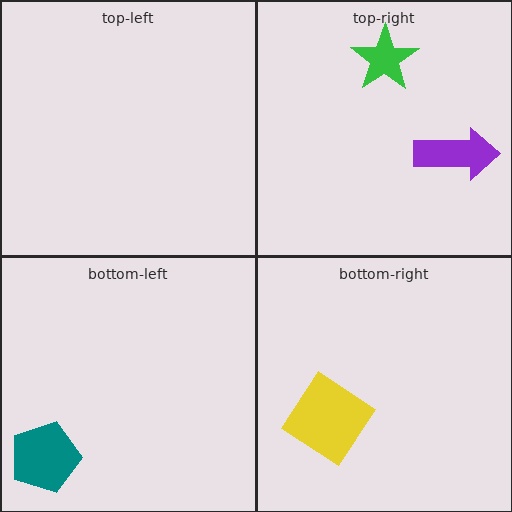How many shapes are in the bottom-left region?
1.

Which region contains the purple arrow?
The top-right region.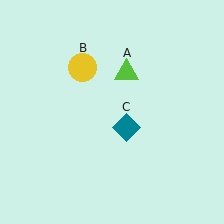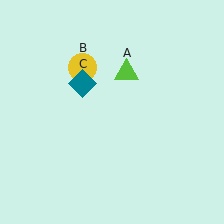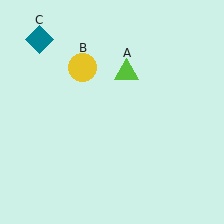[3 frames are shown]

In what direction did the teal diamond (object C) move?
The teal diamond (object C) moved up and to the left.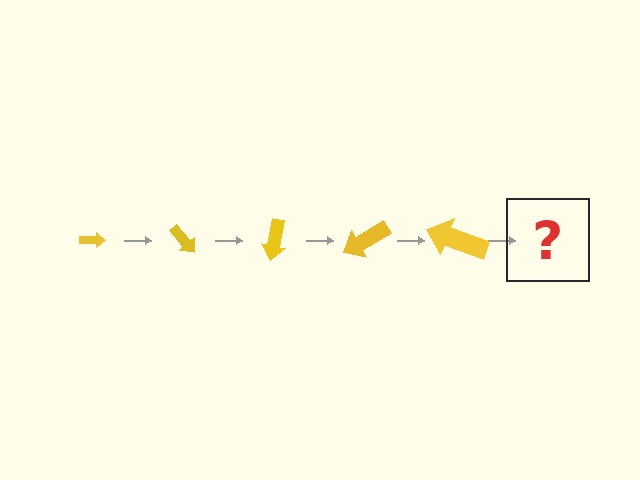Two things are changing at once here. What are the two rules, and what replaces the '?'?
The two rules are that the arrow grows larger each step and it rotates 50 degrees each step. The '?' should be an arrow, larger than the previous one and rotated 250 degrees from the start.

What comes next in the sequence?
The next element should be an arrow, larger than the previous one and rotated 250 degrees from the start.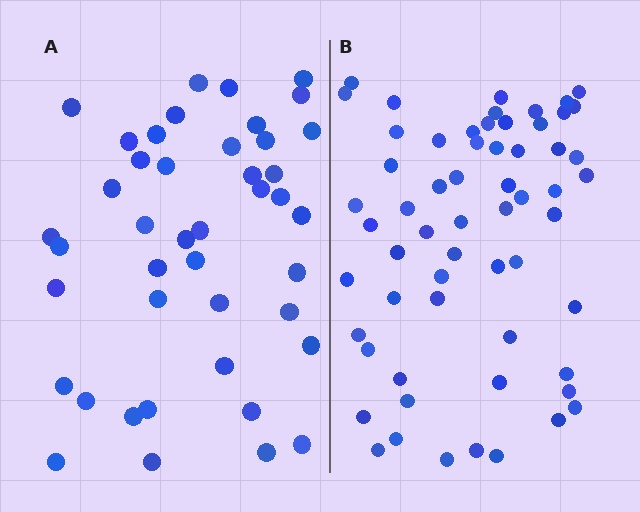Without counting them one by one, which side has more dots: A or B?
Region B (the right region) has more dots.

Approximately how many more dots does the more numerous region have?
Region B has approximately 15 more dots than region A.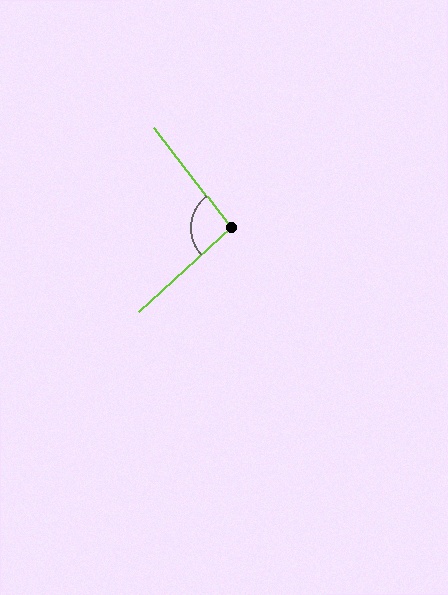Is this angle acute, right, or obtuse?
It is obtuse.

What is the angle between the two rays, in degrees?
Approximately 95 degrees.